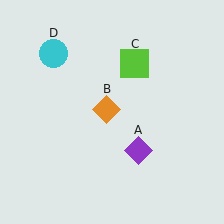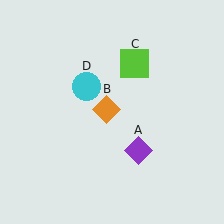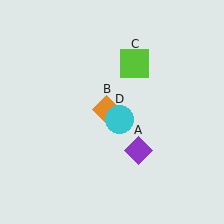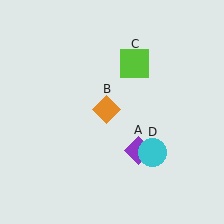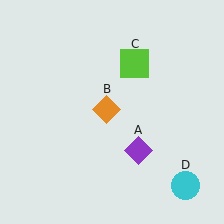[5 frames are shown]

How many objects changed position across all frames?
1 object changed position: cyan circle (object D).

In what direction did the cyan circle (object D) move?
The cyan circle (object D) moved down and to the right.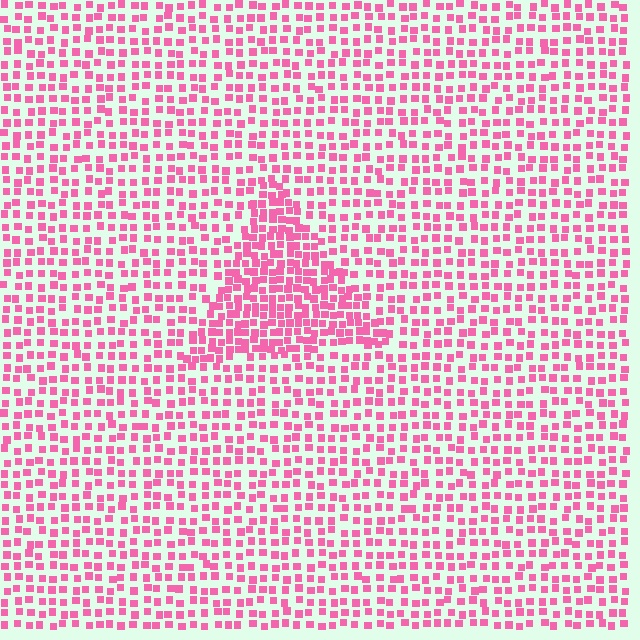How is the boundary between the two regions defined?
The boundary is defined by a change in element density (approximately 1.8x ratio). All elements are the same color, size, and shape.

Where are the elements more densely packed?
The elements are more densely packed inside the triangle boundary.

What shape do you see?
I see a triangle.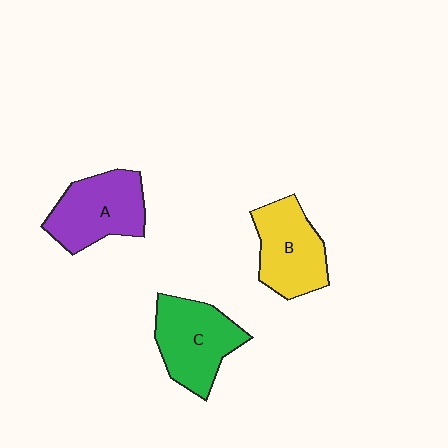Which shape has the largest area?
Shape C (green).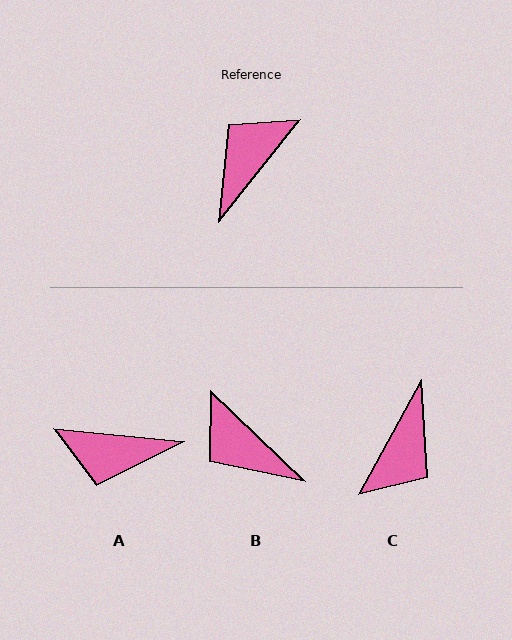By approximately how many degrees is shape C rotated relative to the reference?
Approximately 171 degrees clockwise.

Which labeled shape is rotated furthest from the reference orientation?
C, about 171 degrees away.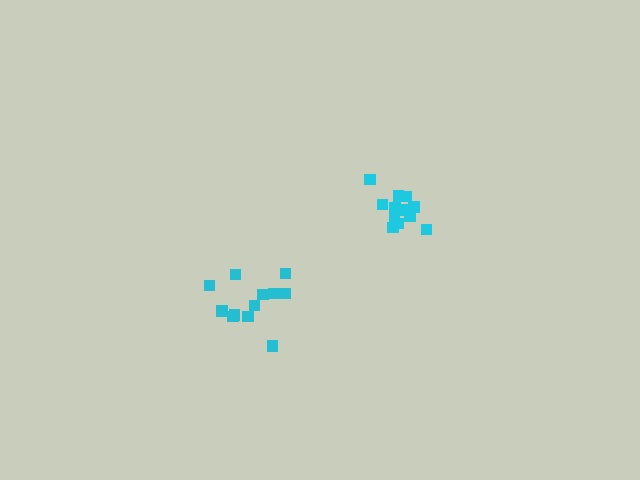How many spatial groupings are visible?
There are 2 spatial groupings.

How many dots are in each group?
Group 1: 12 dots, Group 2: 14 dots (26 total).